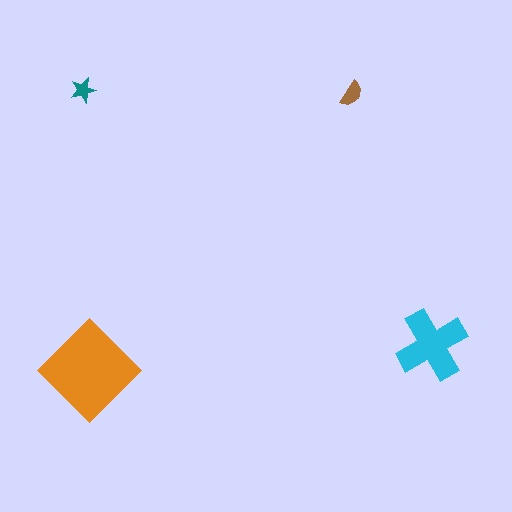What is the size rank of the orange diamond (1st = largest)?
1st.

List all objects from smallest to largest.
The teal star, the brown semicircle, the cyan cross, the orange diamond.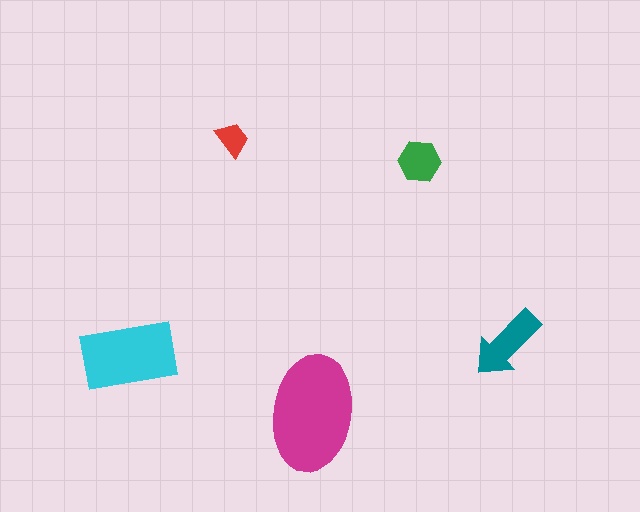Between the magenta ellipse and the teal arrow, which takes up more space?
The magenta ellipse.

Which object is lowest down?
The magenta ellipse is bottommost.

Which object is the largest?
The magenta ellipse.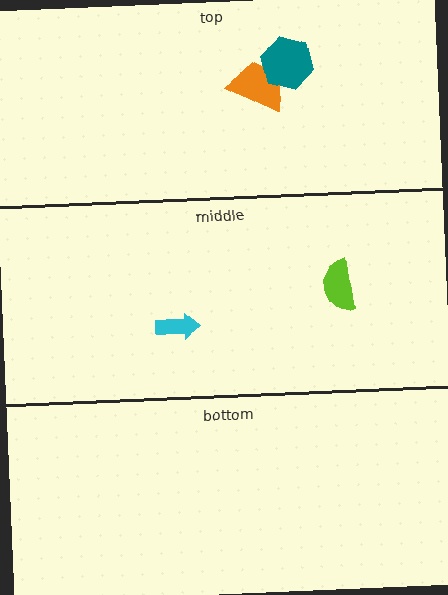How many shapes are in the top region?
2.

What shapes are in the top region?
The orange trapezoid, the teal hexagon.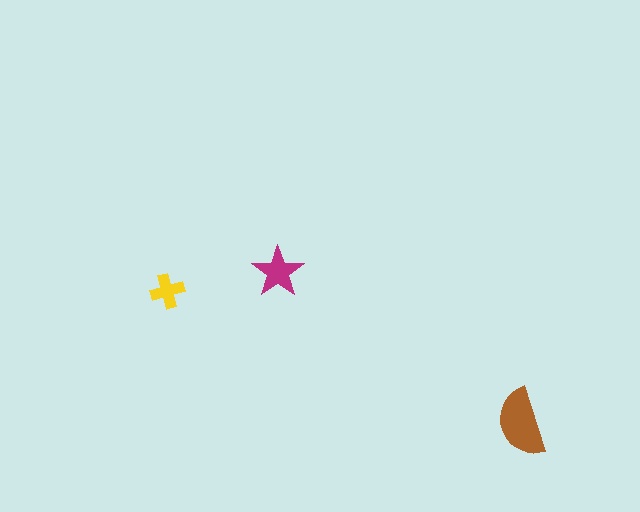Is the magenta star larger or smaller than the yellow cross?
Larger.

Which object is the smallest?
The yellow cross.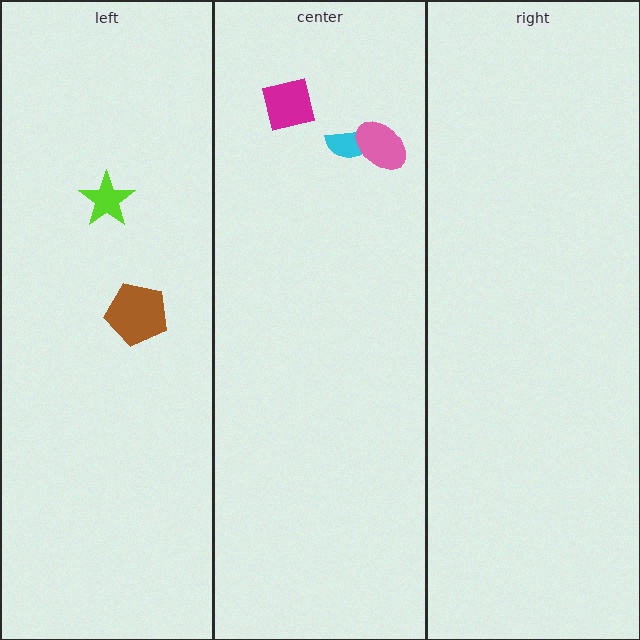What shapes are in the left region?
The brown pentagon, the lime star.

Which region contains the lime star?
The left region.